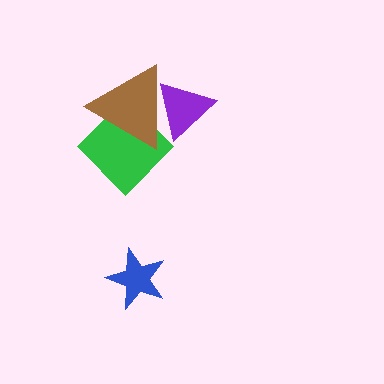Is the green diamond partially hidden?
Yes, it is partially covered by another shape.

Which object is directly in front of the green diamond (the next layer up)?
The purple triangle is directly in front of the green diamond.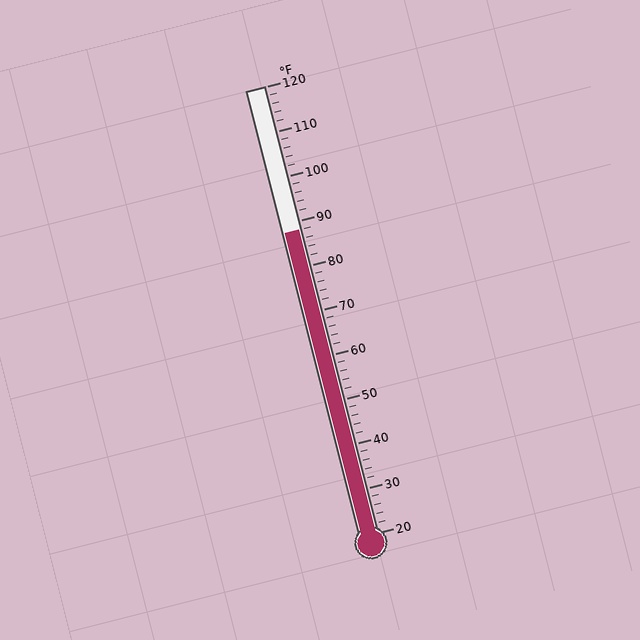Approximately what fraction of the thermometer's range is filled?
The thermometer is filled to approximately 70% of its range.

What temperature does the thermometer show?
The thermometer shows approximately 88°F.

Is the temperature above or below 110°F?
The temperature is below 110°F.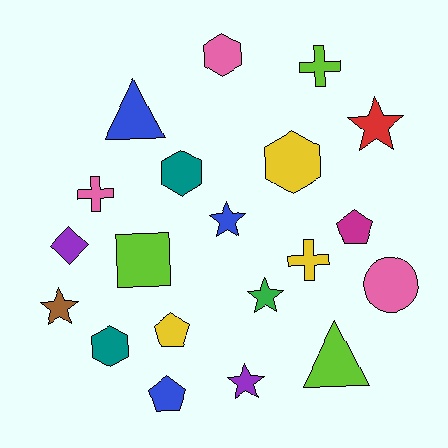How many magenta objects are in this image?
There is 1 magenta object.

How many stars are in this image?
There are 5 stars.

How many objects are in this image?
There are 20 objects.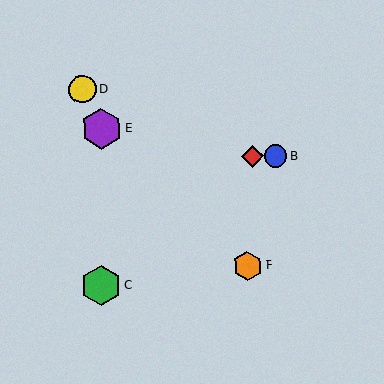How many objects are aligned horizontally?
2 objects (A, B) are aligned horizontally.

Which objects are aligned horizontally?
Objects A, B are aligned horizontally.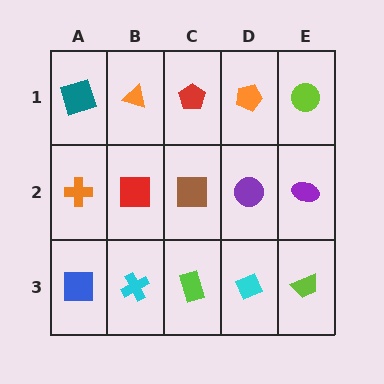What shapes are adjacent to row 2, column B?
An orange triangle (row 1, column B), a cyan cross (row 3, column B), an orange cross (row 2, column A), a brown square (row 2, column C).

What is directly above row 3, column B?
A red square.